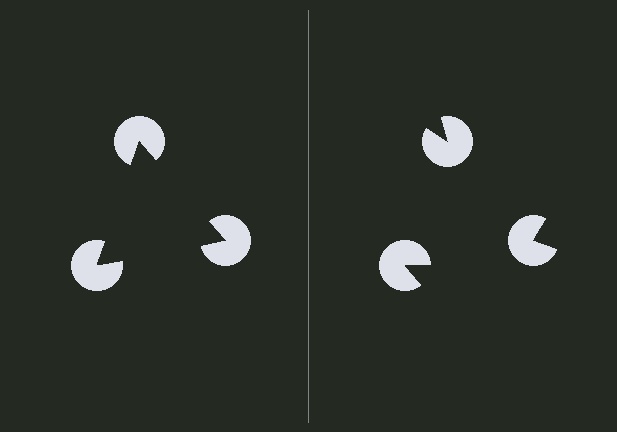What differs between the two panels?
The pac-man discs are positioned identically on both sides; only the wedge orientations differ. On the left they align to a triangle; on the right they are misaligned.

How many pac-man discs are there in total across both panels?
6 — 3 on each side.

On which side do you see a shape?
An illusory triangle appears on the left side. On the right side the wedge cuts are rotated, so no coherent shape forms.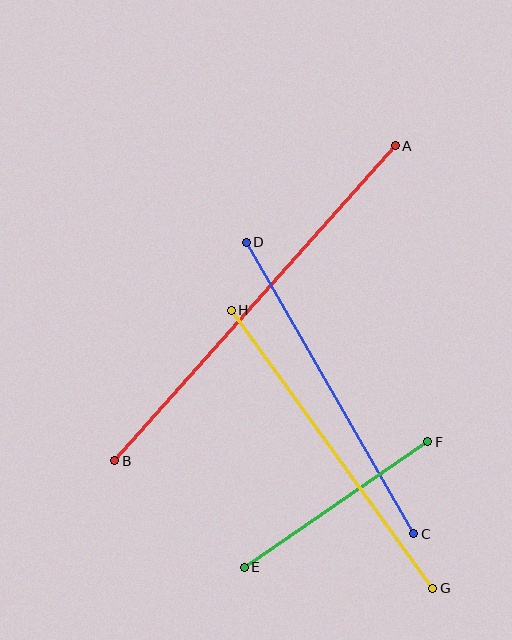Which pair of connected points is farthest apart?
Points A and B are farthest apart.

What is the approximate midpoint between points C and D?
The midpoint is at approximately (330, 388) pixels.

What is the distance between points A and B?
The distance is approximately 422 pixels.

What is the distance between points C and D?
The distance is approximately 337 pixels.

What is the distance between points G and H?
The distance is approximately 343 pixels.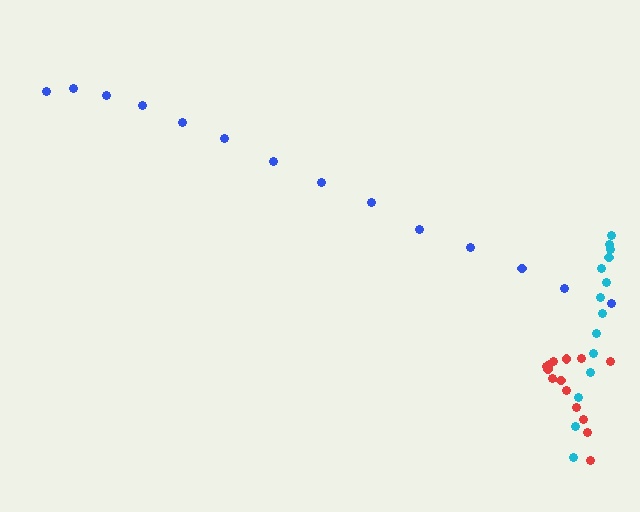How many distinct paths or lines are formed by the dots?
There are 3 distinct paths.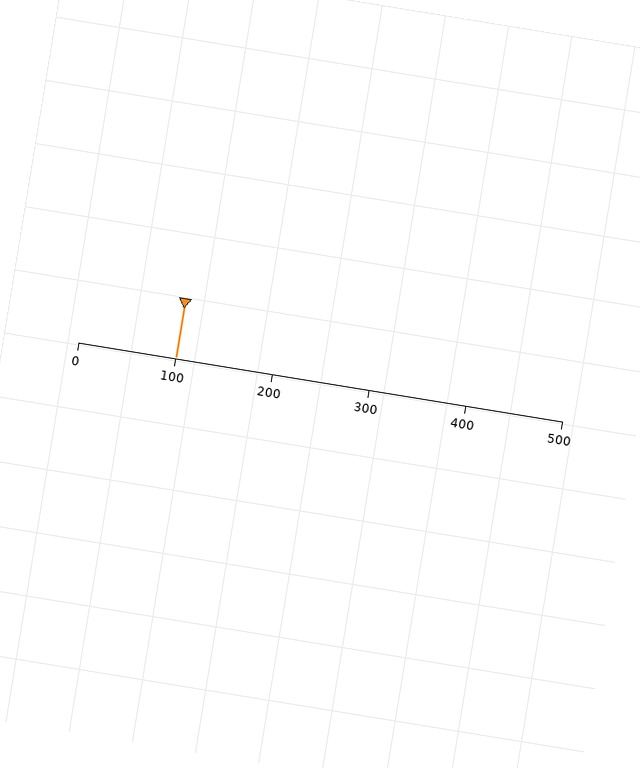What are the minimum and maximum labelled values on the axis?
The axis runs from 0 to 500.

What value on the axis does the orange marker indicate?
The marker indicates approximately 100.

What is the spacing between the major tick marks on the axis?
The major ticks are spaced 100 apart.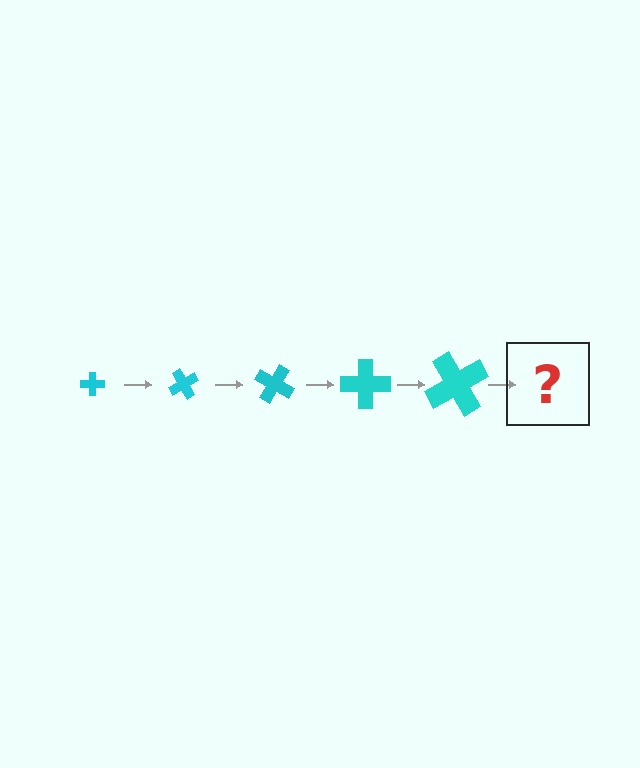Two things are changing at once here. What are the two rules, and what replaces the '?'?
The two rules are that the cross grows larger each step and it rotates 60 degrees each step. The '?' should be a cross, larger than the previous one and rotated 300 degrees from the start.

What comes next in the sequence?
The next element should be a cross, larger than the previous one and rotated 300 degrees from the start.